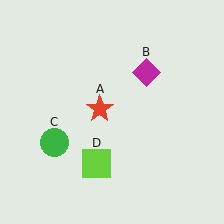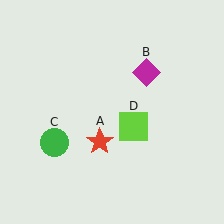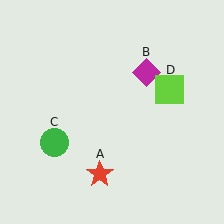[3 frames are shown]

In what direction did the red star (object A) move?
The red star (object A) moved down.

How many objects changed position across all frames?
2 objects changed position: red star (object A), lime square (object D).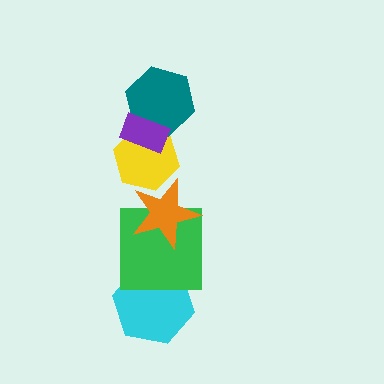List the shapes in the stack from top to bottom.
From top to bottom: the purple rectangle, the teal hexagon, the yellow hexagon, the orange star, the green square, the cyan hexagon.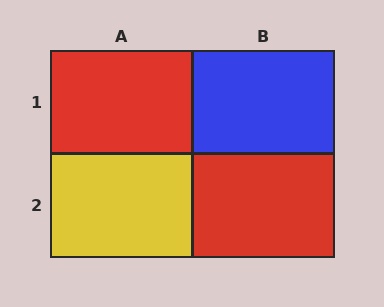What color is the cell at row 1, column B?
Blue.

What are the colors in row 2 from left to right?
Yellow, red.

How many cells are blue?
1 cell is blue.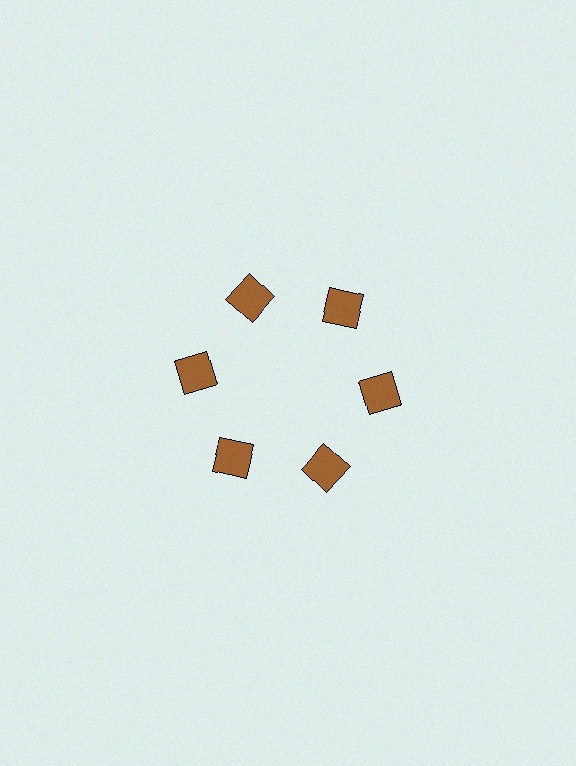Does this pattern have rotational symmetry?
Yes, this pattern has 6-fold rotational symmetry. It looks the same after rotating 60 degrees around the center.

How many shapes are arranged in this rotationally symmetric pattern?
There are 6 shapes, arranged in 6 groups of 1.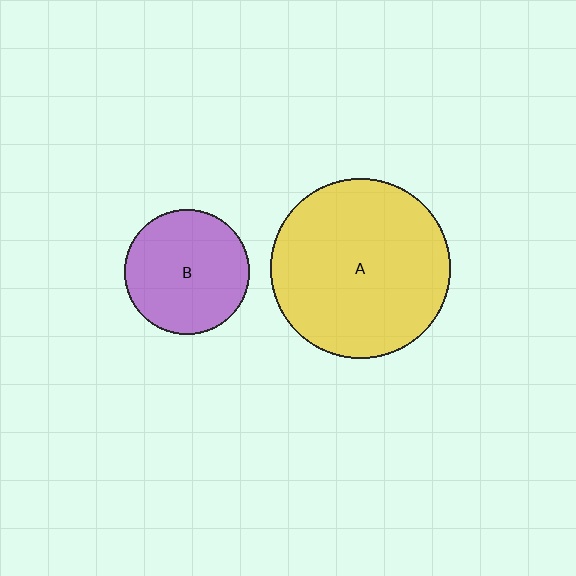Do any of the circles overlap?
No, none of the circles overlap.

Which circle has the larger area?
Circle A (yellow).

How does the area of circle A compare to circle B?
Approximately 2.1 times.